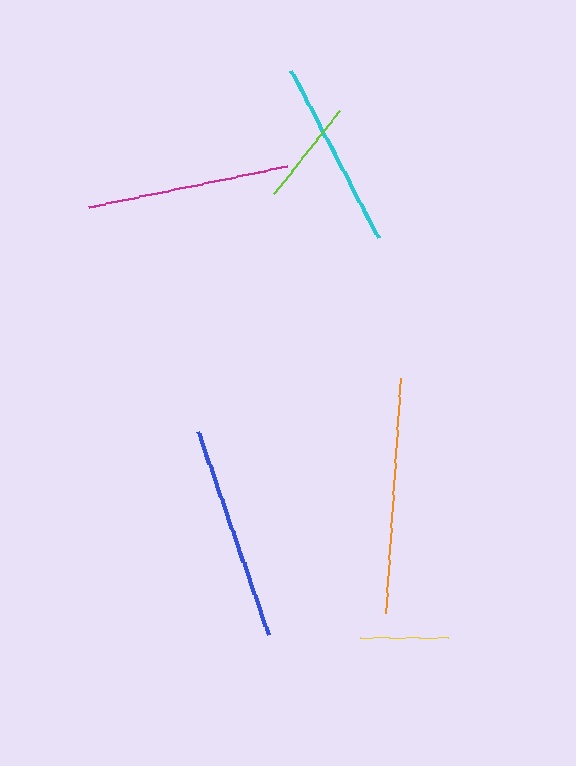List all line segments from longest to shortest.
From longest to shortest: orange, blue, magenta, cyan, lime, yellow.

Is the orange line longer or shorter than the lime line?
The orange line is longer than the lime line.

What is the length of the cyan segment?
The cyan segment is approximately 189 pixels long.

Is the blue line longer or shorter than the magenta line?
The blue line is longer than the magenta line.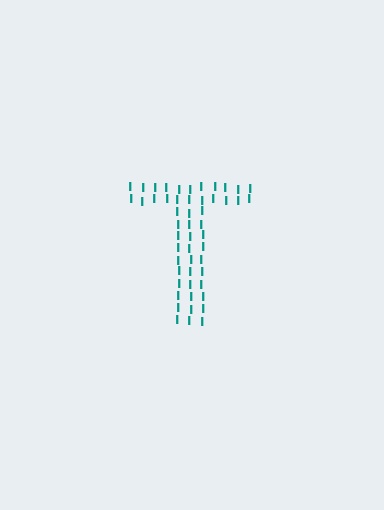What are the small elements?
The small elements are letter I's.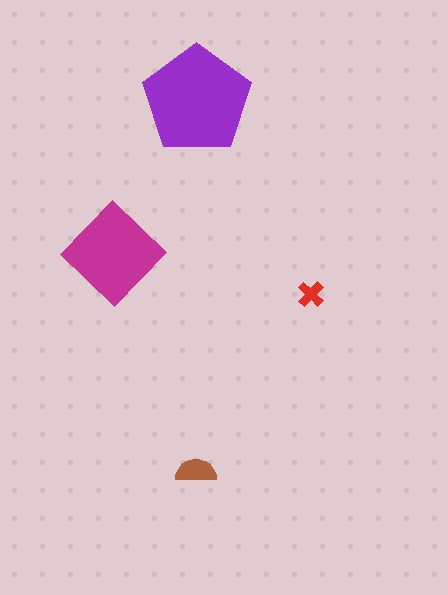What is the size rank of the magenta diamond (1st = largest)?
2nd.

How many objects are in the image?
There are 4 objects in the image.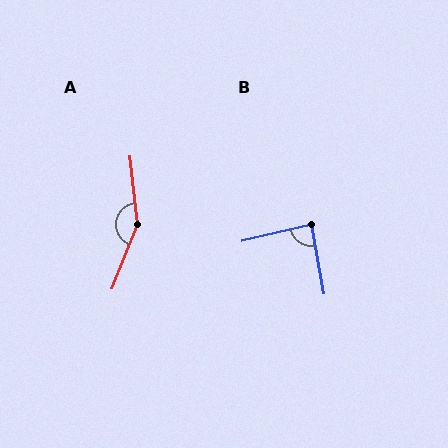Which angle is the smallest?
B, at approximately 86 degrees.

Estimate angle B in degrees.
Approximately 86 degrees.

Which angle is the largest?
A, at approximately 152 degrees.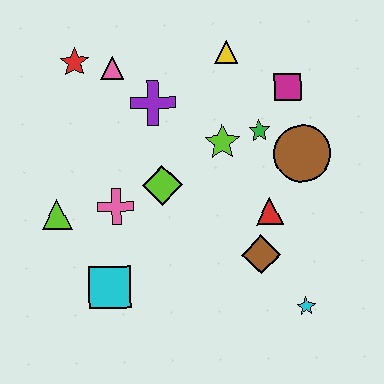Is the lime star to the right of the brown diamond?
No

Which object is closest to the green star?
The lime star is closest to the green star.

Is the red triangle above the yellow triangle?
No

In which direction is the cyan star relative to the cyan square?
The cyan star is to the right of the cyan square.